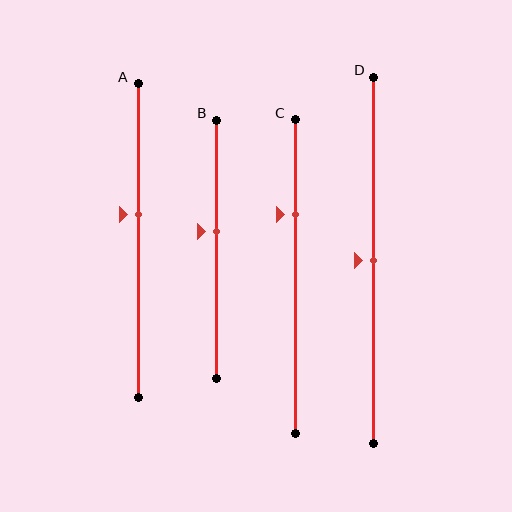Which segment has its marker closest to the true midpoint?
Segment D has its marker closest to the true midpoint.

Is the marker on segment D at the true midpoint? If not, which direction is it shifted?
Yes, the marker on segment D is at the true midpoint.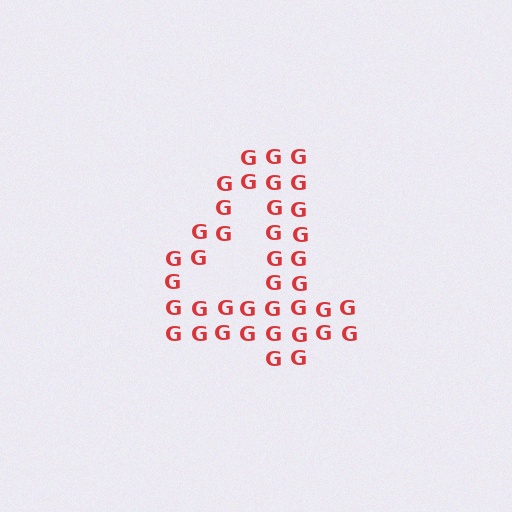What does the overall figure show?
The overall figure shows the digit 4.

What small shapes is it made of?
It is made of small letter G's.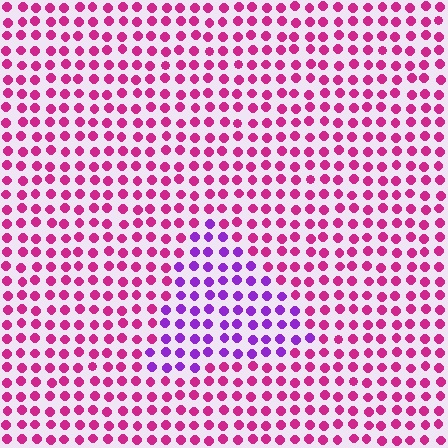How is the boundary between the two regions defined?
The boundary is defined purely by a slight shift in hue (about 45 degrees). Spacing, size, and orientation are identical on both sides.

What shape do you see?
I see a triangle.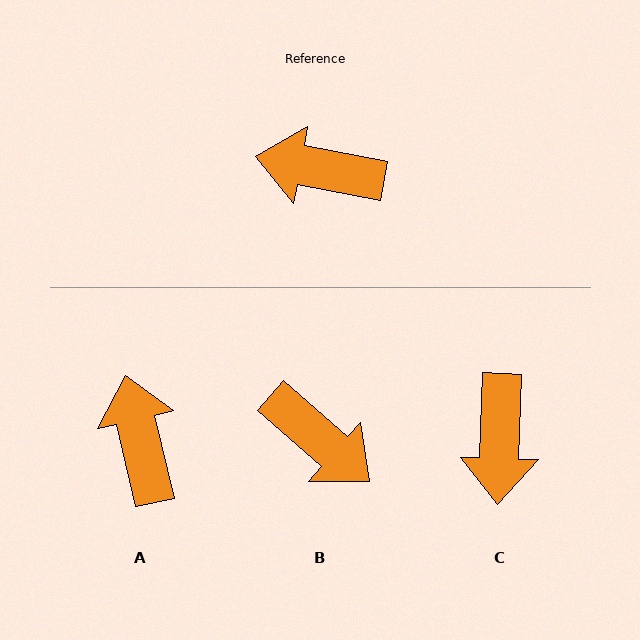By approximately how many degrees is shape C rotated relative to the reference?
Approximately 99 degrees counter-clockwise.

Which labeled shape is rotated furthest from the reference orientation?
B, about 149 degrees away.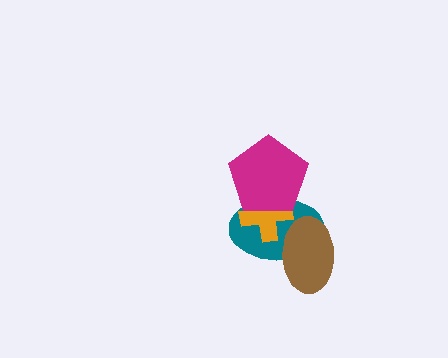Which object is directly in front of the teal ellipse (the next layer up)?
The orange cross is directly in front of the teal ellipse.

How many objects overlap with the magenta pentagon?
2 objects overlap with the magenta pentagon.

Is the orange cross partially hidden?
Yes, it is partially covered by another shape.